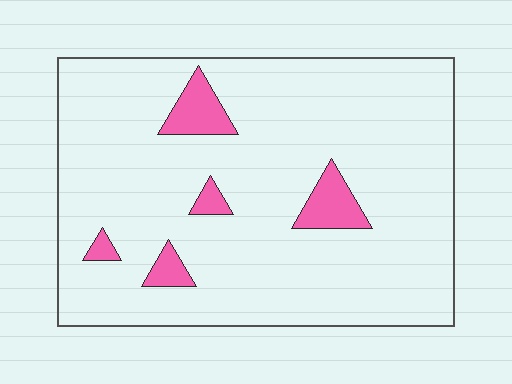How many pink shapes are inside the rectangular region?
5.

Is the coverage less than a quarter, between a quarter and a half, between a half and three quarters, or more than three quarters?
Less than a quarter.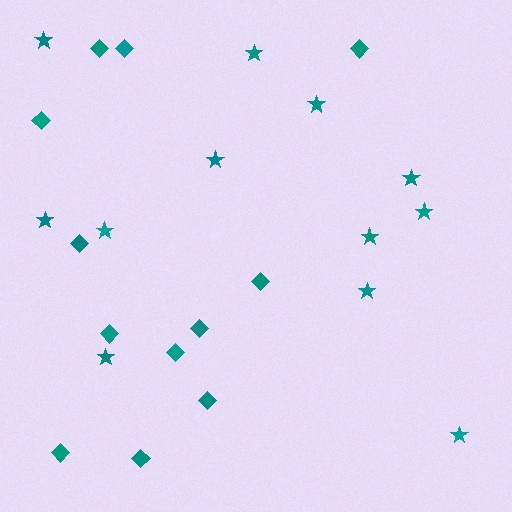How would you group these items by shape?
There are 2 groups: one group of diamonds (12) and one group of stars (12).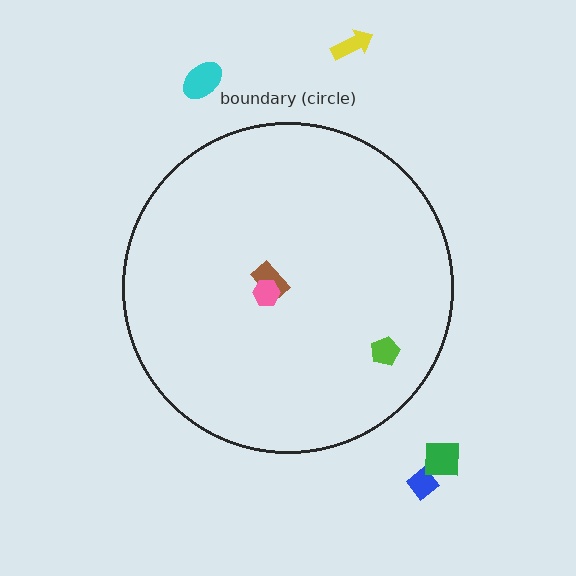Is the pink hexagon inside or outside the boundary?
Inside.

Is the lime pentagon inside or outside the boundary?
Inside.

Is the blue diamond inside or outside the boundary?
Outside.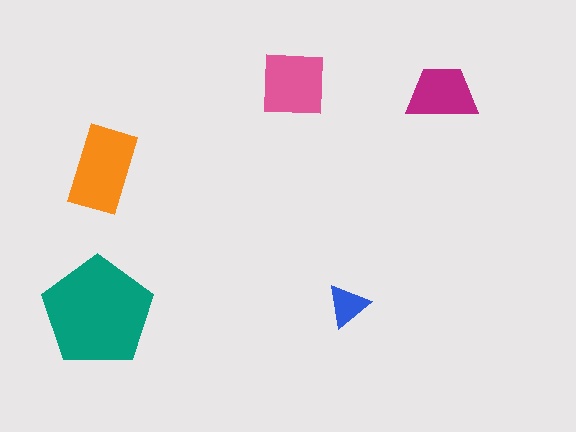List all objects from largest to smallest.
The teal pentagon, the orange rectangle, the pink square, the magenta trapezoid, the blue triangle.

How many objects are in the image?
There are 5 objects in the image.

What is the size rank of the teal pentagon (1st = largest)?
1st.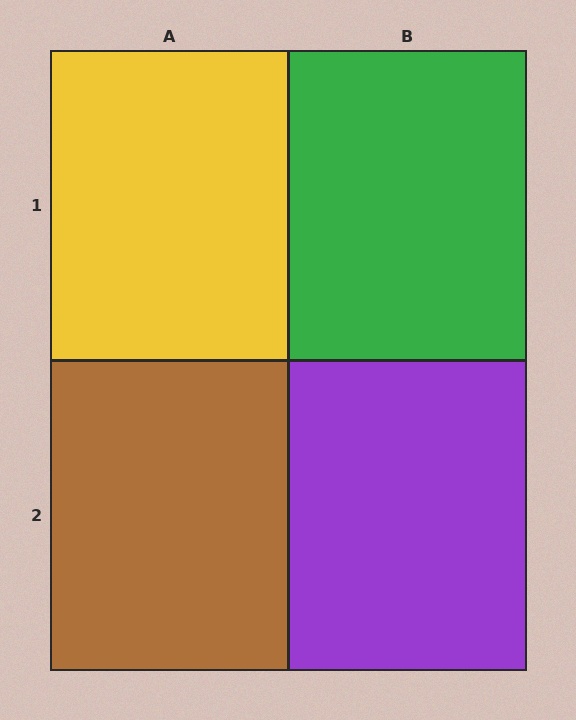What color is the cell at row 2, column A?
Brown.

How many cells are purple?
1 cell is purple.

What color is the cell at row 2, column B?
Purple.